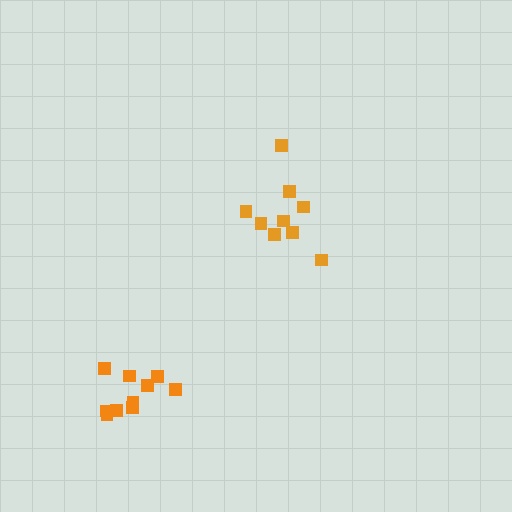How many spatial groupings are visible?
There are 2 spatial groupings.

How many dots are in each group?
Group 1: 10 dots, Group 2: 9 dots (19 total).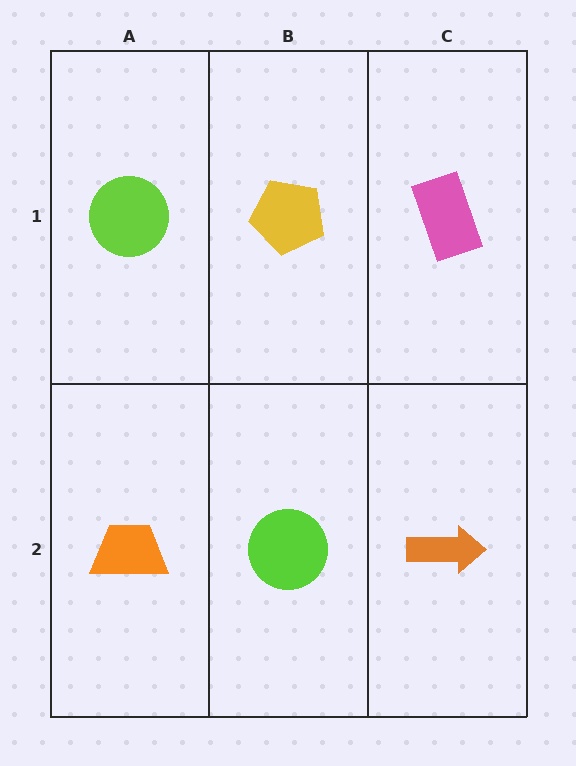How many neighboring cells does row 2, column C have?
2.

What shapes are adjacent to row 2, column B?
A yellow pentagon (row 1, column B), an orange trapezoid (row 2, column A), an orange arrow (row 2, column C).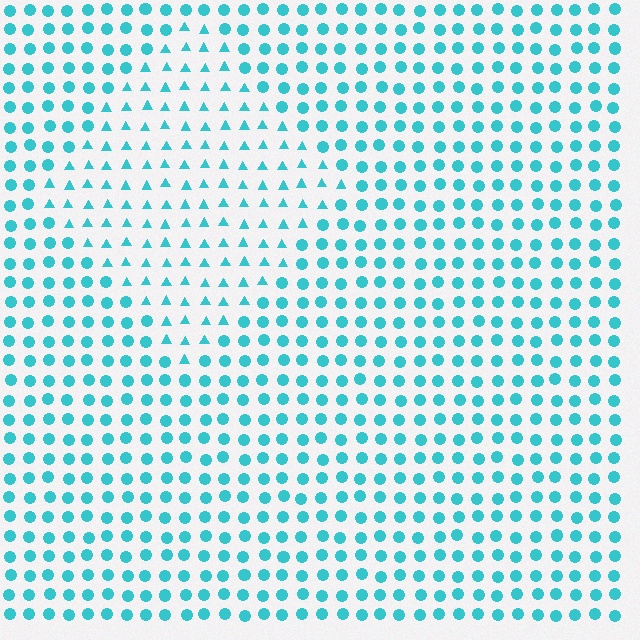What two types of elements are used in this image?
The image uses triangles inside the diamond region and circles outside it.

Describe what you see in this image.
The image is filled with small cyan elements arranged in a uniform grid. A diamond-shaped region contains triangles, while the surrounding area contains circles. The boundary is defined purely by the change in element shape.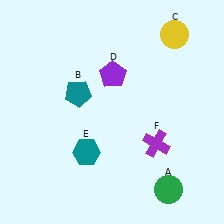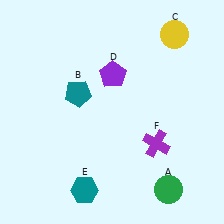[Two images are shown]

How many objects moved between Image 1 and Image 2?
1 object moved between the two images.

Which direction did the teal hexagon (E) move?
The teal hexagon (E) moved down.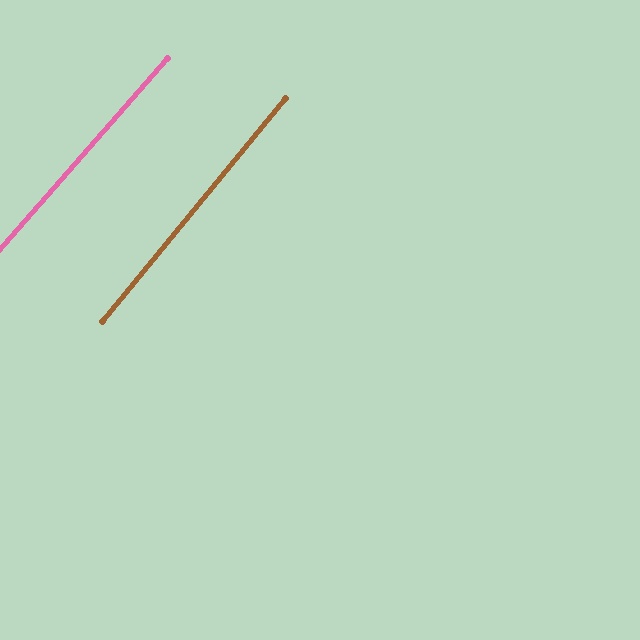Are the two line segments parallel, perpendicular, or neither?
Parallel — their directions differ by only 1.8°.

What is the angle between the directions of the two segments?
Approximately 2 degrees.